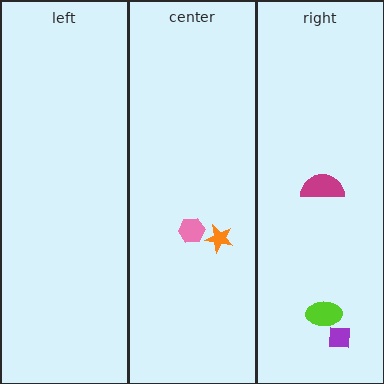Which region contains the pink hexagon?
The center region.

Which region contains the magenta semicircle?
The right region.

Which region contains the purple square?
The right region.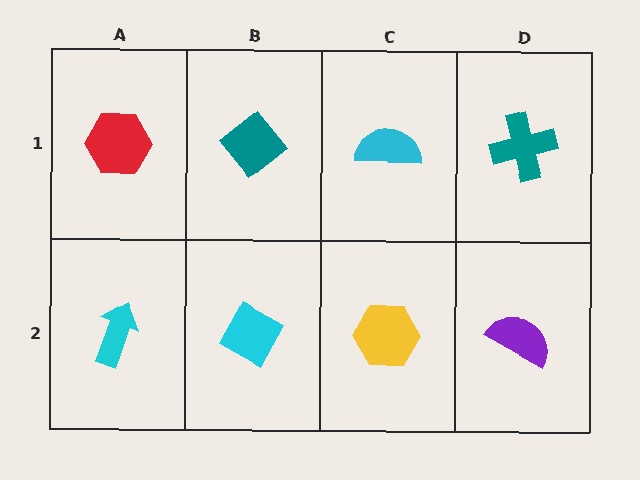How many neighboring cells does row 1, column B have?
3.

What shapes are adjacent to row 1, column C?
A yellow hexagon (row 2, column C), a teal diamond (row 1, column B), a teal cross (row 1, column D).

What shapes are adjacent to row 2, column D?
A teal cross (row 1, column D), a yellow hexagon (row 2, column C).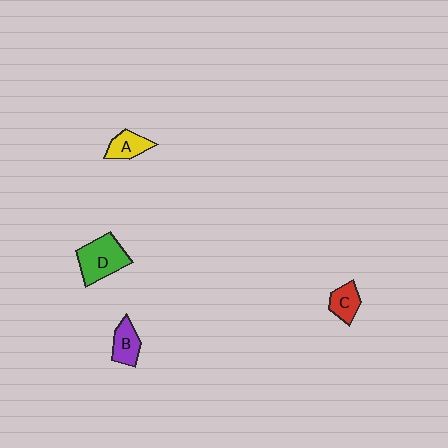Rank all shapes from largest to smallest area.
From largest to smallest: D (green), B (purple), A (yellow), C (red).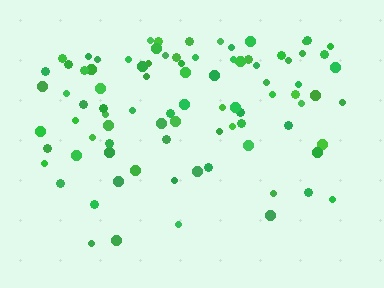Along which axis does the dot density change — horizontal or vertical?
Vertical.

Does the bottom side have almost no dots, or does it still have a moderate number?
Still a moderate number, just noticeably fewer than the top.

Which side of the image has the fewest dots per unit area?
The bottom.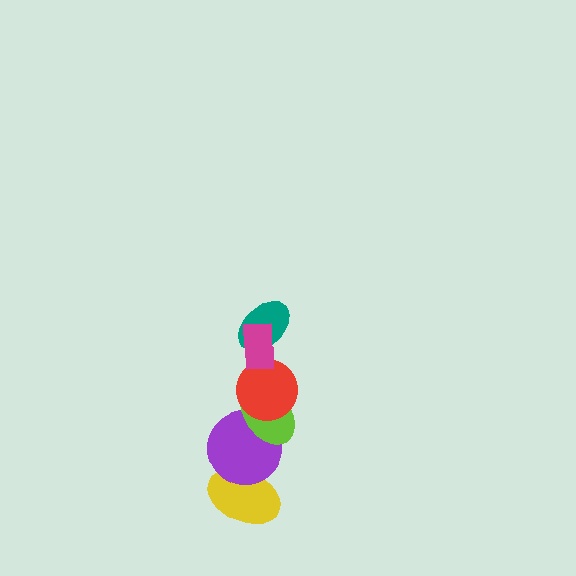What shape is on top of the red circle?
The teal ellipse is on top of the red circle.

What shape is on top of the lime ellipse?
The red circle is on top of the lime ellipse.